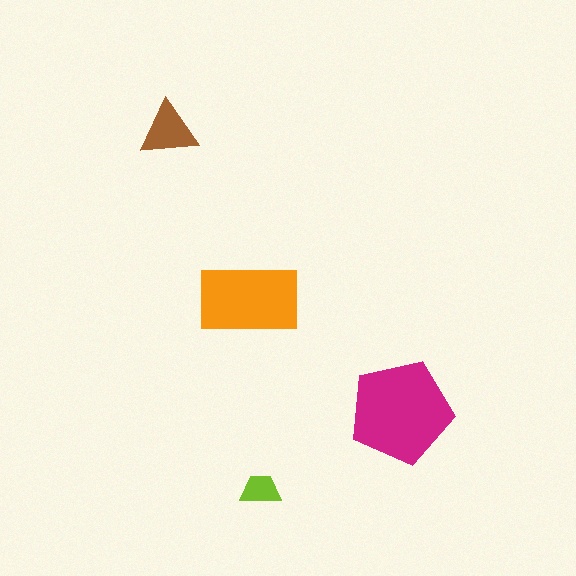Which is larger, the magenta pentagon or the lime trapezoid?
The magenta pentagon.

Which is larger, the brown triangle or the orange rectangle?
The orange rectangle.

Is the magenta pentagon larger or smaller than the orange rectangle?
Larger.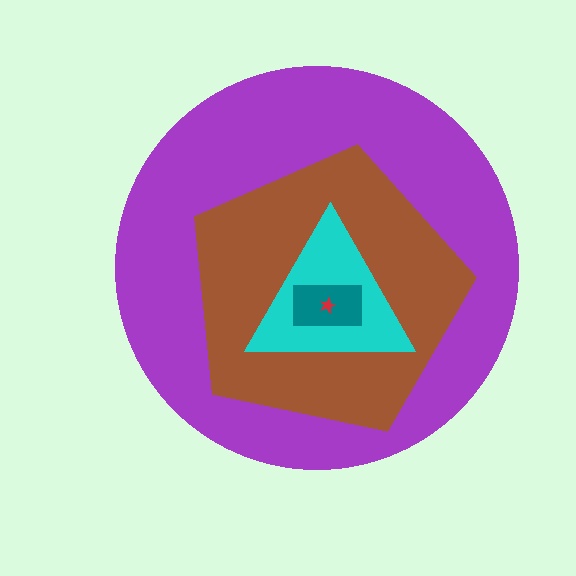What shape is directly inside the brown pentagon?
The cyan triangle.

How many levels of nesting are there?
5.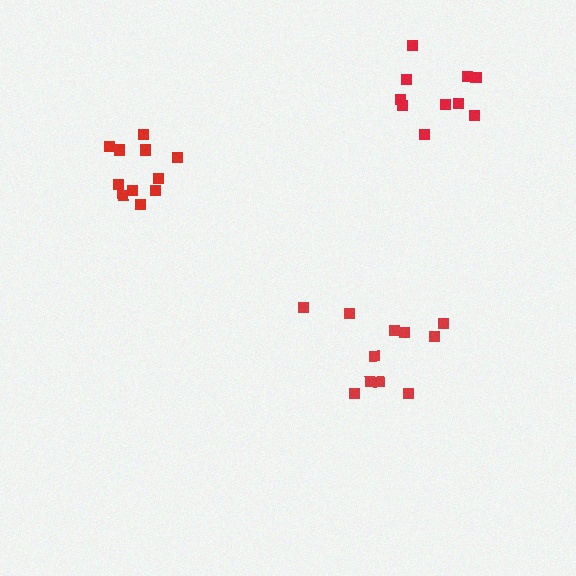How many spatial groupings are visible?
There are 3 spatial groupings.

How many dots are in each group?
Group 1: 10 dots, Group 2: 11 dots, Group 3: 11 dots (32 total).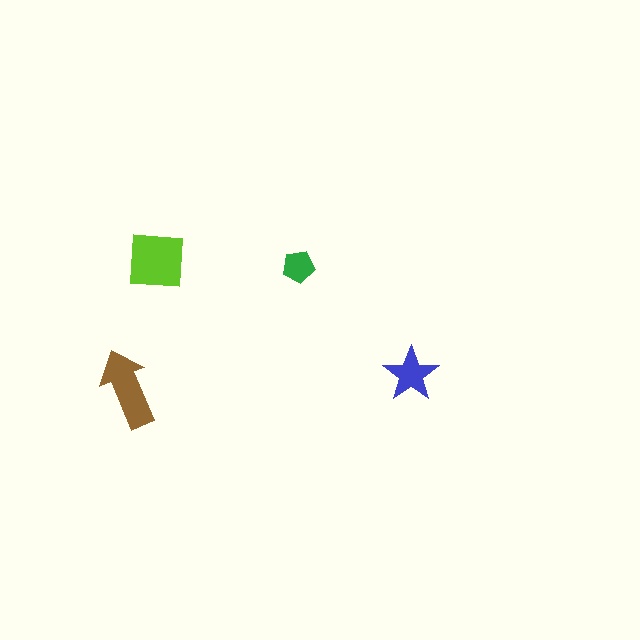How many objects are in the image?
There are 4 objects in the image.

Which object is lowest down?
The brown arrow is bottommost.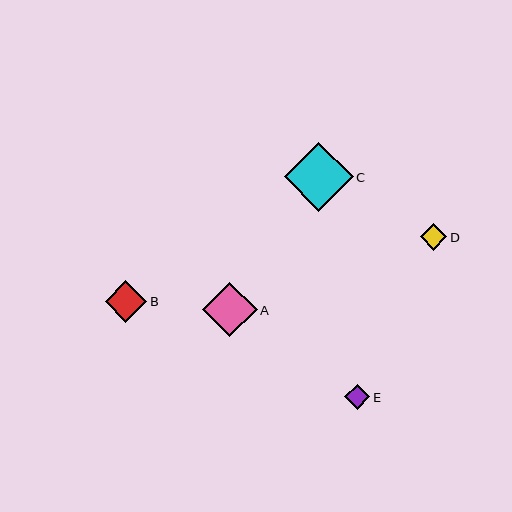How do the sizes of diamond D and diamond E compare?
Diamond D and diamond E are approximately the same size.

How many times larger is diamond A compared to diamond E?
Diamond A is approximately 2.2 times the size of diamond E.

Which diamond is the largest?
Diamond C is the largest with a size of approximately 69 pixels.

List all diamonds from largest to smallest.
From largest to smallest: C, A, B, D, E.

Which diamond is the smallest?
Diamond E is the smallest with a size of approximately 25 pixels.